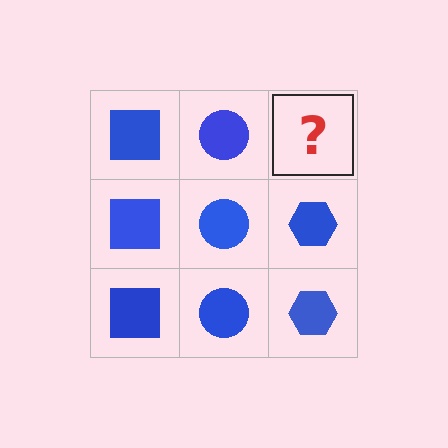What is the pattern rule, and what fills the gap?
The rule is that each column has a consistent shape. The gap should be filled with a blue hexagon.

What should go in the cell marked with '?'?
The missing cell should contain a blue hexagon.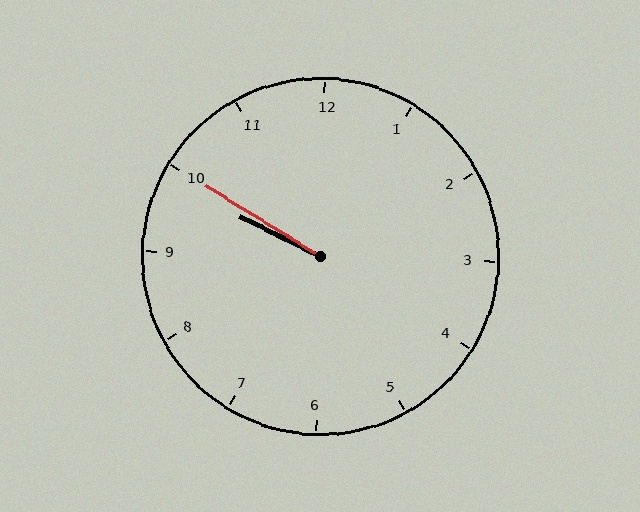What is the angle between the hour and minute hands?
Approximately 5 degrees.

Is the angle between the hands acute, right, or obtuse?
It is acute.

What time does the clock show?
9:50.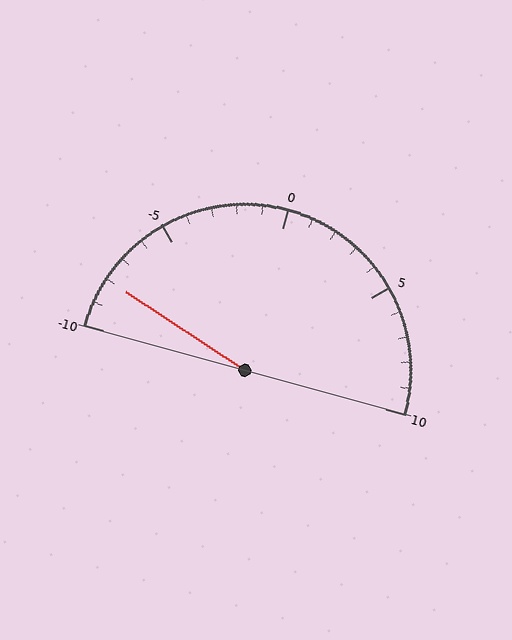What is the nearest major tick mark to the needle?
The nearest major tick mark is -10.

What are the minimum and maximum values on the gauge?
The gauge ranges from -10 to 10.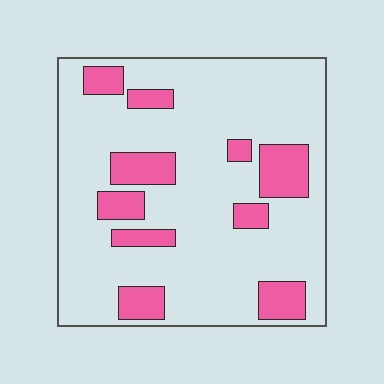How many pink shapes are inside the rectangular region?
10.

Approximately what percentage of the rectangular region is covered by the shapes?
Approximately 20%.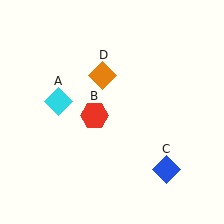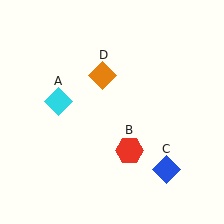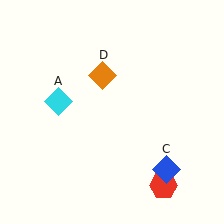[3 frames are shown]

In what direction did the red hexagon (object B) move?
The red hexagon (object B) moved down and to the right.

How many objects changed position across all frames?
1 object changed position: red hexagon (object B).